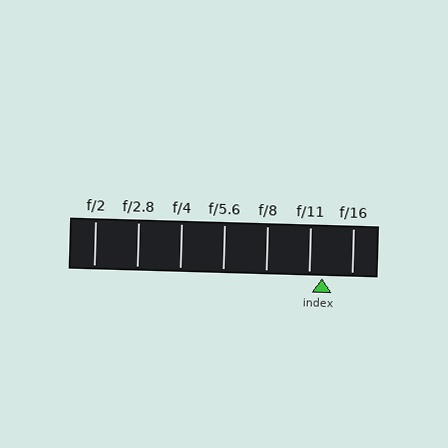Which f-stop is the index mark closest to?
The index mark is closest to f/11.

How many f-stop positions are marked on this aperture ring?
There are 7 f-stop positions marked.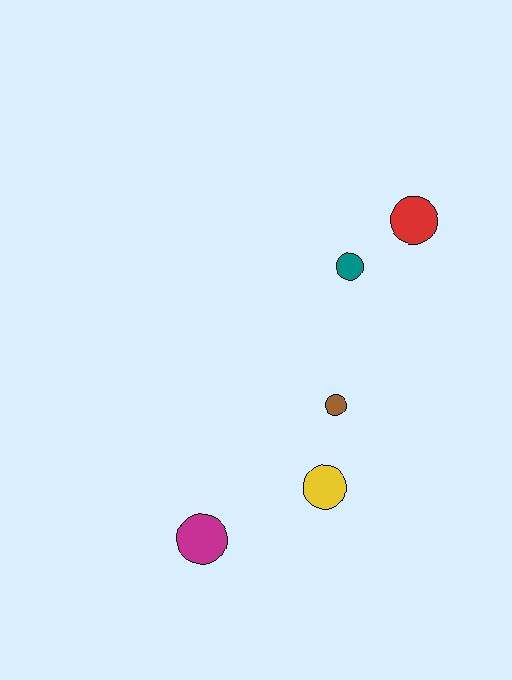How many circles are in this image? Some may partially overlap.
There are 5 circles.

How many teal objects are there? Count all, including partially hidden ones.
There is 1 teal object.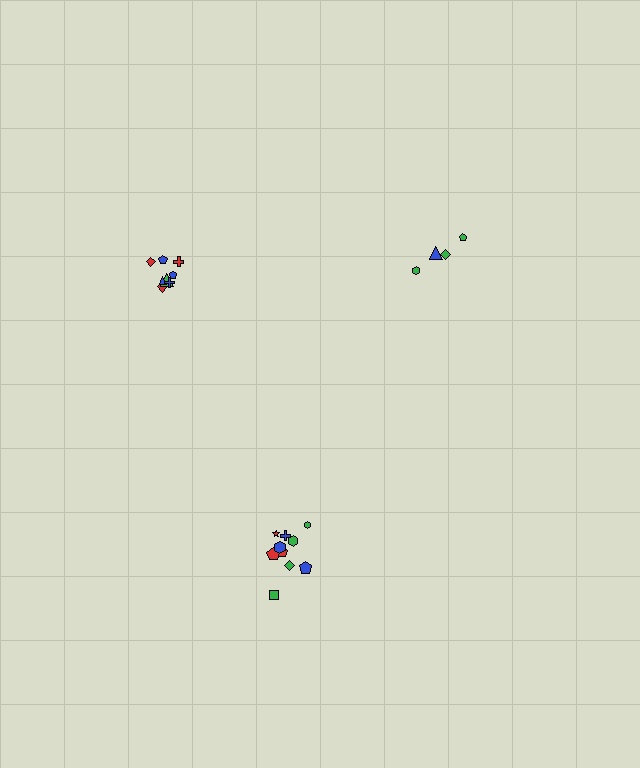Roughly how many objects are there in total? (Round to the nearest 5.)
Roughly 20 objects in total.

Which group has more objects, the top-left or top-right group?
The top-left group.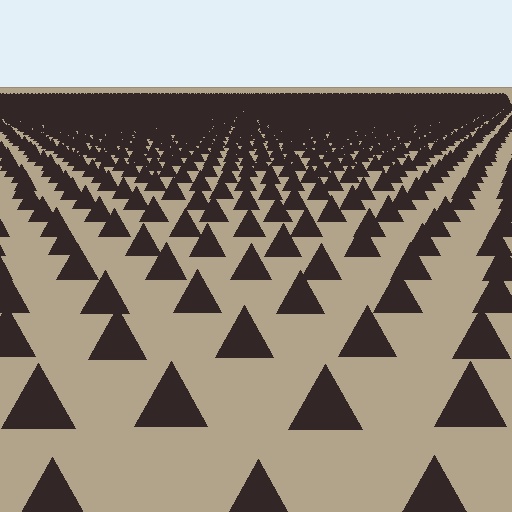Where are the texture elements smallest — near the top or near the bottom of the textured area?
Near the top.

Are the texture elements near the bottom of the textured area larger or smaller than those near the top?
Larger. Near the bottom, elements are closer to the viewer and appear at a bigger on-screen size.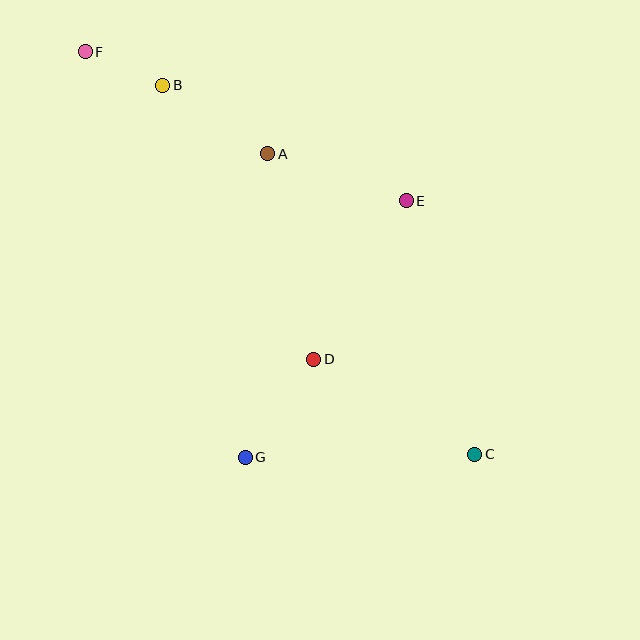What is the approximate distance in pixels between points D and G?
The distance between D and G is approximately 120 pixels.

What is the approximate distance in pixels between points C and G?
The distance between C and G is approximately 229 pixels.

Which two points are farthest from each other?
Points C and F are farthest from each other.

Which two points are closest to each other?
Points B and F are closest to each other.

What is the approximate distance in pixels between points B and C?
The distance between B and C is approximately 483 pixels.